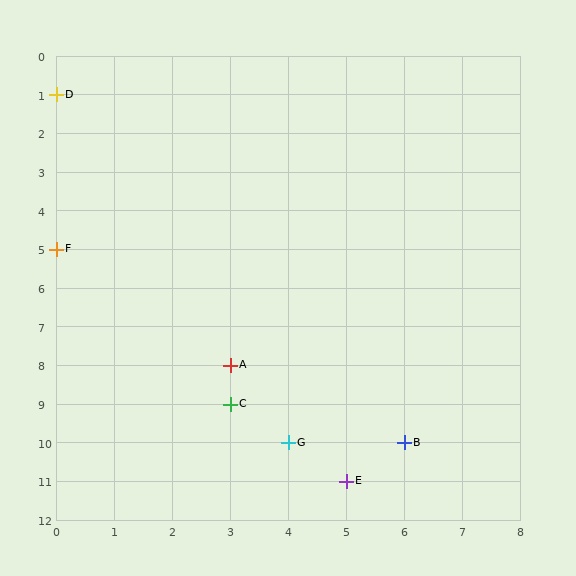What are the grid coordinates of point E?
Point E is at grid coordinates (5, 11).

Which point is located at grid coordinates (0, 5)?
Point F is at (0, 5).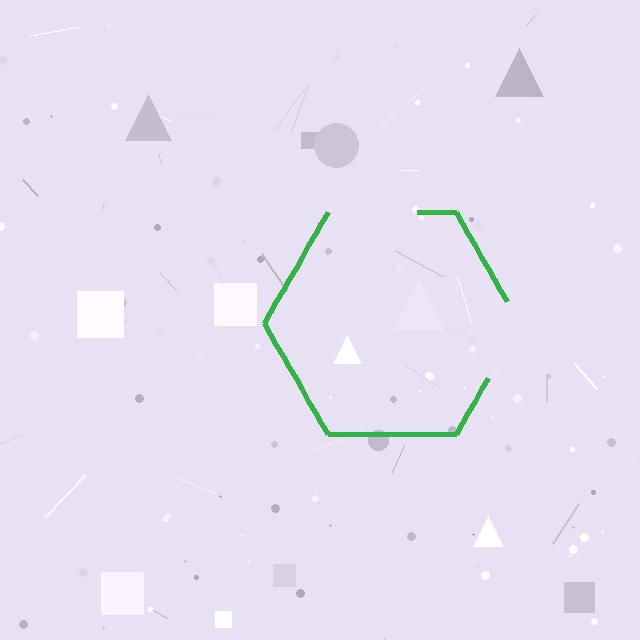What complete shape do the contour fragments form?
The contour fragments form a hexagon.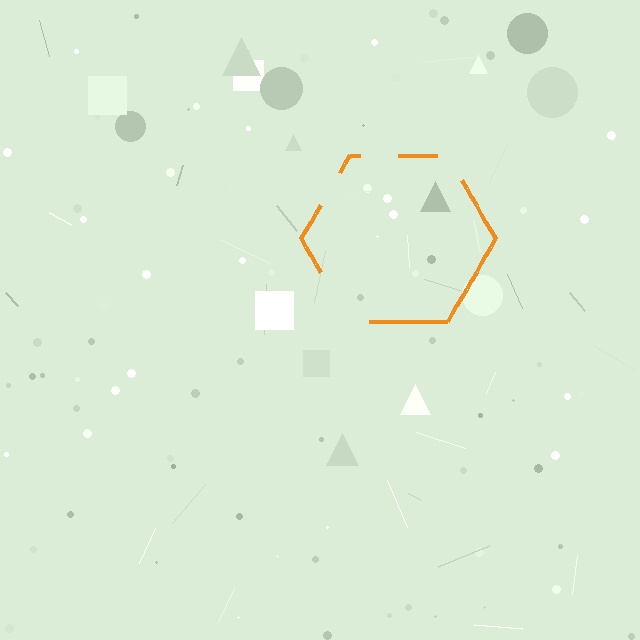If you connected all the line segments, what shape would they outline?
They would outline a hexagon.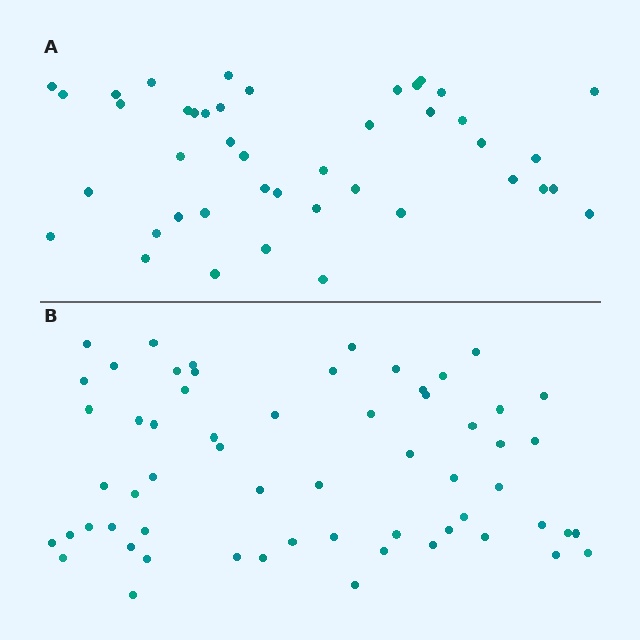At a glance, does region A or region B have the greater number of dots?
Region B (the bottom region) has more dots.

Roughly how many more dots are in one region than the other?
Region B has approximately 15 more dots than region A.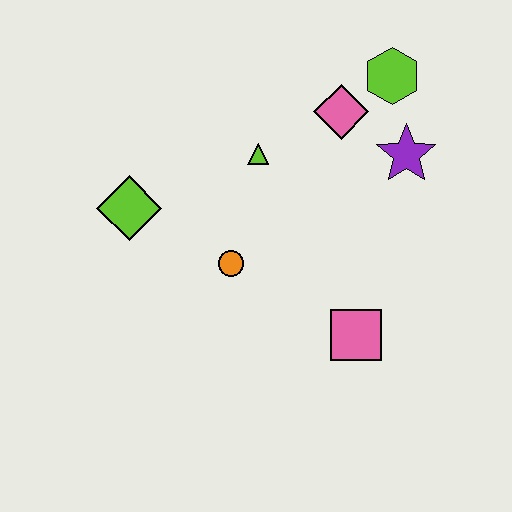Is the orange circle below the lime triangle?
Yes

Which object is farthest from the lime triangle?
The pink square is farthest from the lime triangle.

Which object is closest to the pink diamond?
The lime hexagon is closest to the pink diamond.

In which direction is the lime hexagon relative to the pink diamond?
The lime hexagon is to the right of the pink diamond.